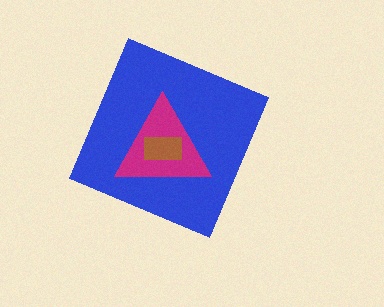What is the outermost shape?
The blue diamond.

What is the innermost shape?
The brown rectangle.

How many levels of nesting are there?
3.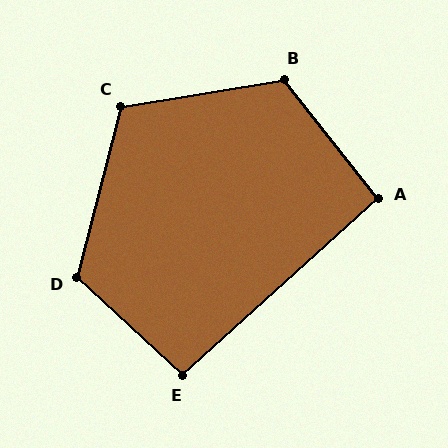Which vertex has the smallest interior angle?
A, at approximately 94 degrees.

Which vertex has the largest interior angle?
B, at approximately 119 degrees.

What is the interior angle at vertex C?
Approximately 114 degrees (obtuse).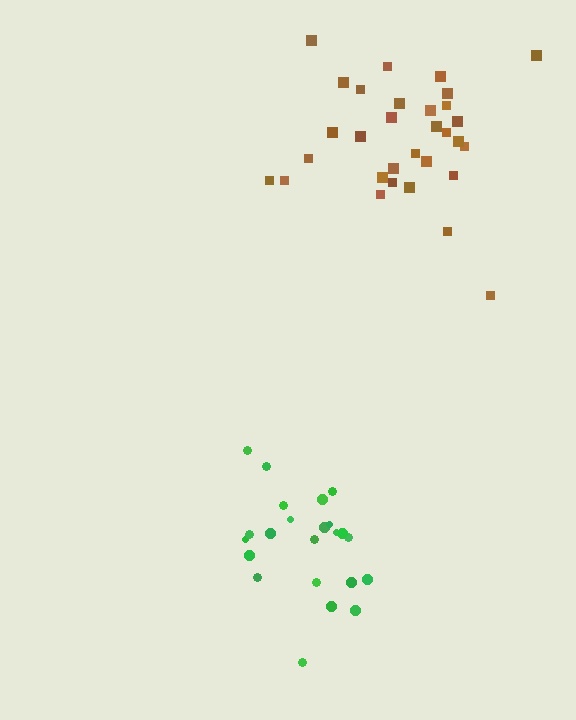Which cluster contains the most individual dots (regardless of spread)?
Brown (31).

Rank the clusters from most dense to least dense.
brown, green.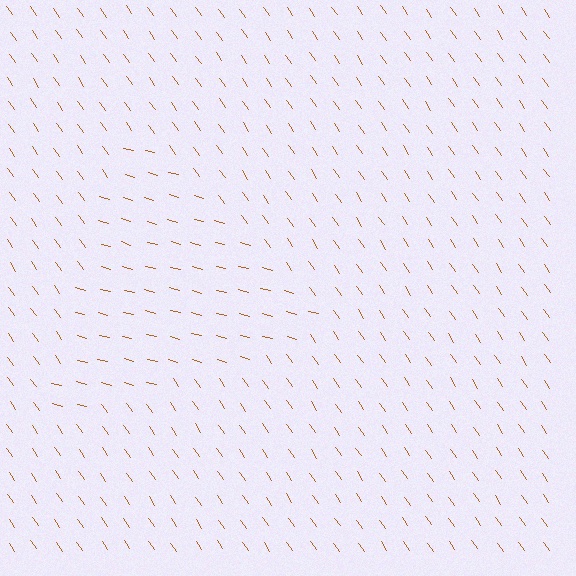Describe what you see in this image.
The image is filled with small brown line segments. A triangle region in the image has lines oriented differently from the surrounding lines, creating a visible texture boundary.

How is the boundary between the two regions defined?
The boundary is defined purely by a change in line orientation (approximately 40 degrees difference). All lines are the same color and thickness.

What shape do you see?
I see a triangle.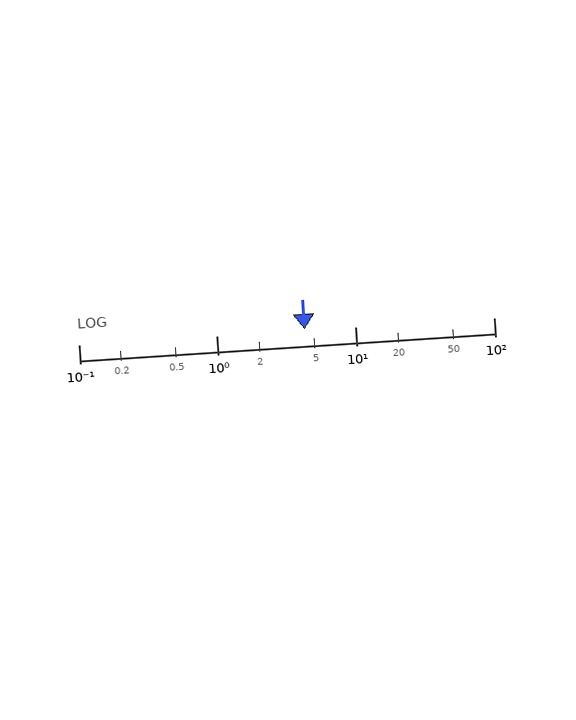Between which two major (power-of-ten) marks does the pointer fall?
The pointer is between 1 and 10.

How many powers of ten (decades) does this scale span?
The scale spans 3 decades, from 0.1 to 100.